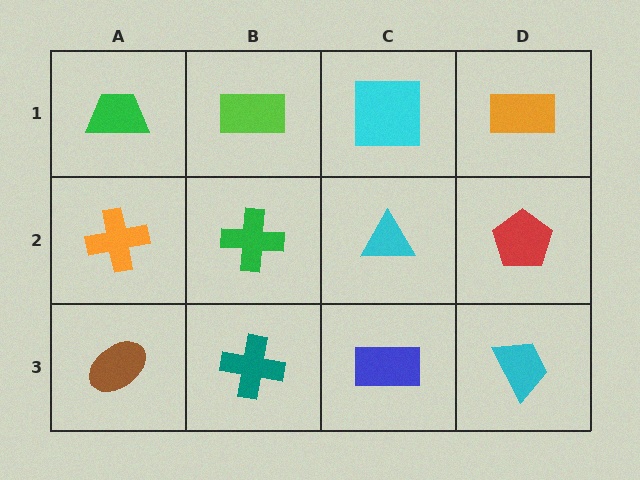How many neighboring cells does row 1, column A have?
2.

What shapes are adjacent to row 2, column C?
A cyan square (row 1, column C), a blue rectangle (row 3, column C), a green cross (row 2, column B), a red pentagon (row 2, column D).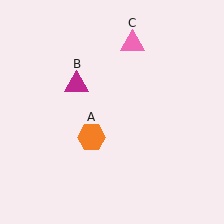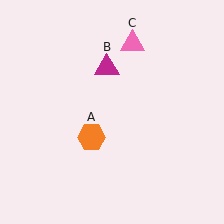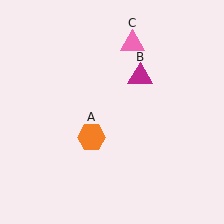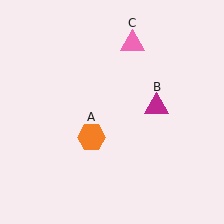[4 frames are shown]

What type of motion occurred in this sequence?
The magenta triangle (object B) rotated clockwise around the center of the scene.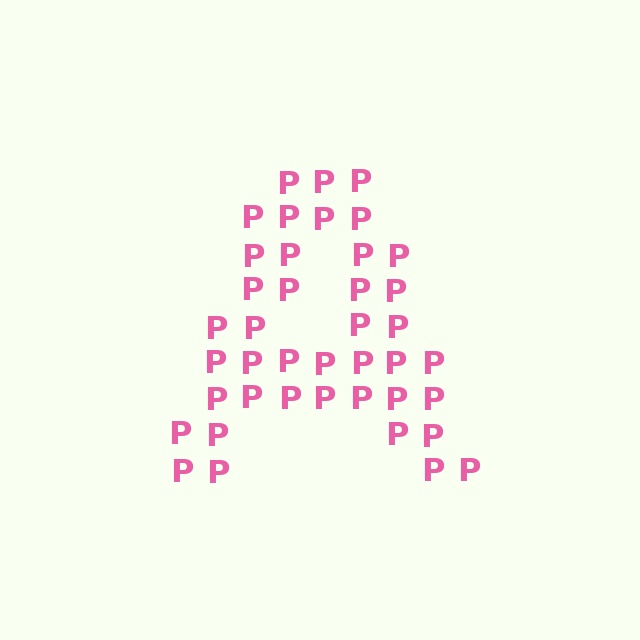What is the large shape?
The large shape is the letter A.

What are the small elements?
The small elements are letter P's.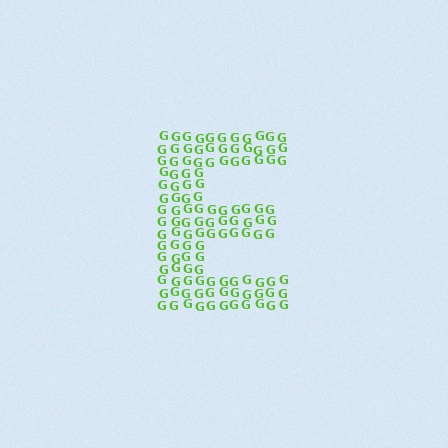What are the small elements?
The small elements are letter G's.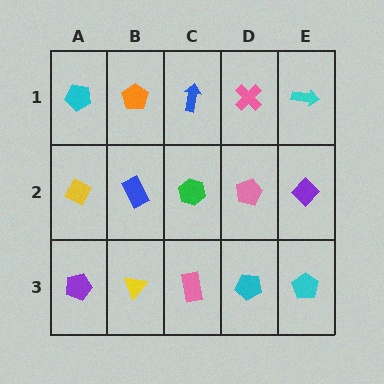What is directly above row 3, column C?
A green hexagon.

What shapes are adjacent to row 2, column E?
A cyan arrow (row 1, column E), a cyan pentagon (row 3, column E), a pink pentagon (row 2, column D).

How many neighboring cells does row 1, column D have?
3.